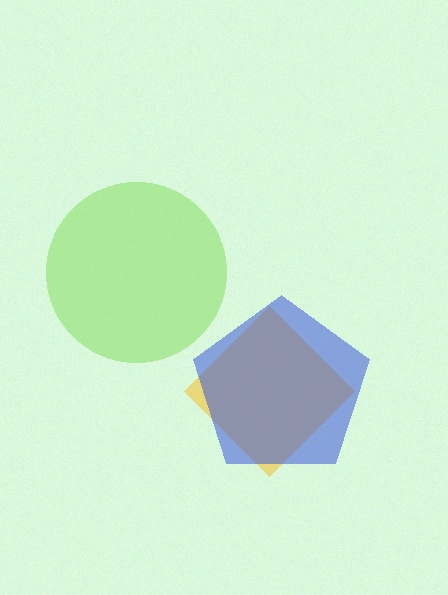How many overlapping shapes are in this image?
There are 3 overlapping shapes in the image.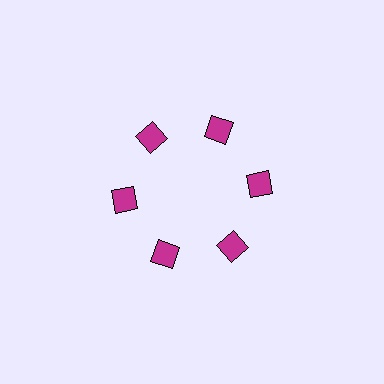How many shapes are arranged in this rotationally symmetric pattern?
There are 6 shapes, arranged in 6 groups of 1.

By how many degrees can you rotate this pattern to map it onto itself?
The pattern maps onto itself every 60 degrees of rotation.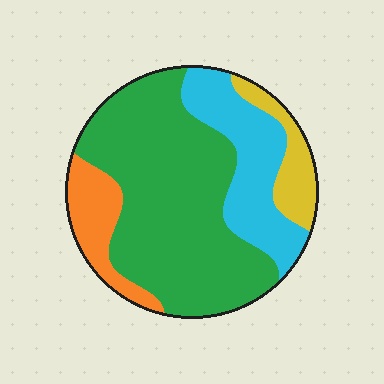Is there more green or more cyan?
Green.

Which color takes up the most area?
Green, at roughly 55%.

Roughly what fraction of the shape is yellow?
Yellow covers around 10% of the shape.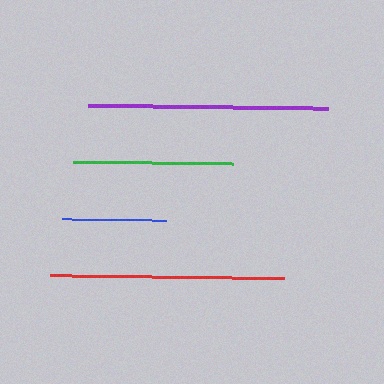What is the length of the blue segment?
The blue segment is approximately 104 pixels long.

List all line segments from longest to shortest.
From longest to shortest: purple, red, green, blue.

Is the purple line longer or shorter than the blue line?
The purple line is longer than the blue line.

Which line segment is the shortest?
The blue line is the shortest at approximately 104 pixels.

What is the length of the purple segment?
The purple segment is approximately 240 pixels long.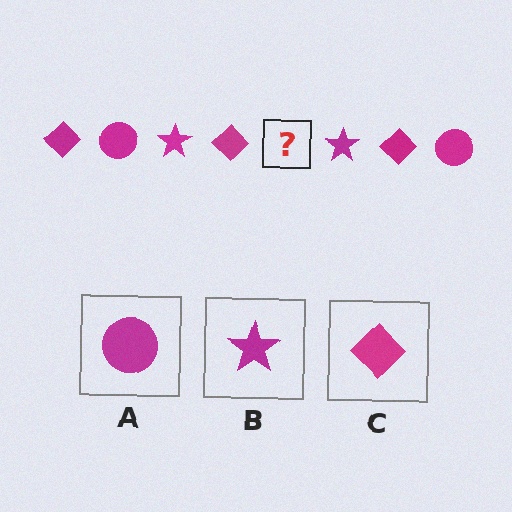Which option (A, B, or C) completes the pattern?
A.